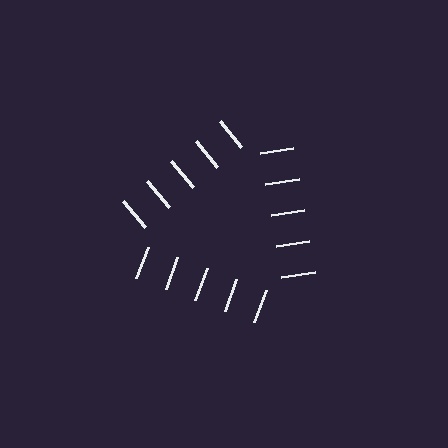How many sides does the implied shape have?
3 sides — the line-ends trace a triangle.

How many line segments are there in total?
15 — 5 along each of the 3 edges.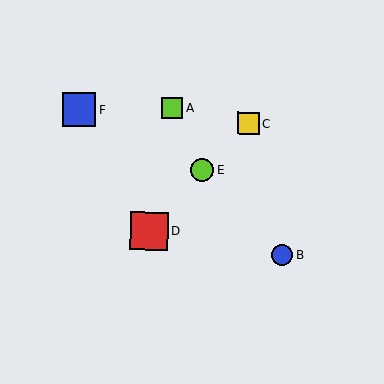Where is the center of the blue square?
The center of the blue square is at (79, 110).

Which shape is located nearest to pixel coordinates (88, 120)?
The blue square (labeled F) at (79, 110) is nearest to that location.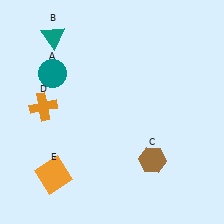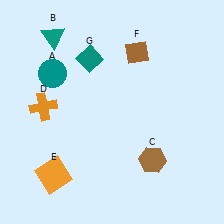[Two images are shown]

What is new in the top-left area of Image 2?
A teal diamond (G) was added in the top-left area of Image 2.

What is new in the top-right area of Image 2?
A brown diamond (F) was added in the top-right area of Image 2.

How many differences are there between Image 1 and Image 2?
There are 2 differences between the two images.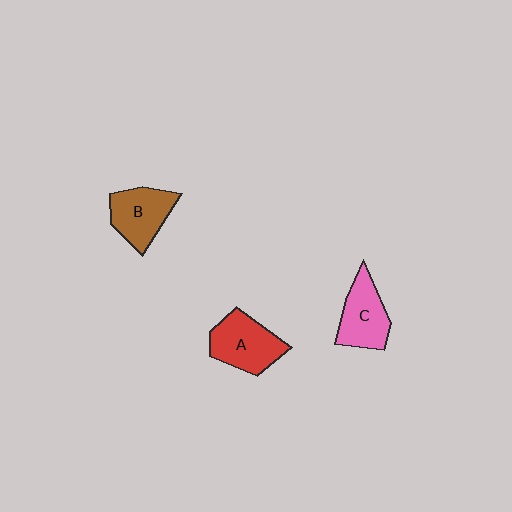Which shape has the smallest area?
Shape C (pink).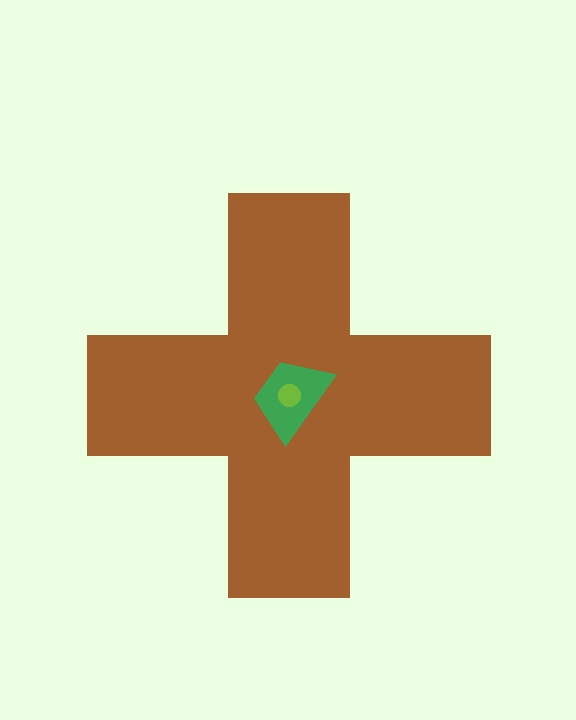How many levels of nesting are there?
3.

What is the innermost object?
The lime circle.